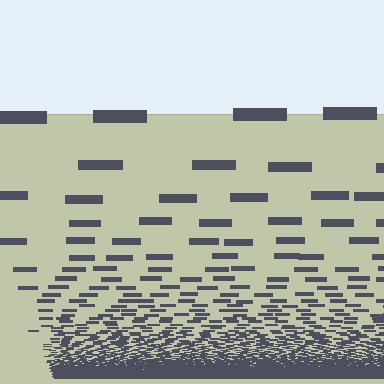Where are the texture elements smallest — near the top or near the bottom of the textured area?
Near the bottom.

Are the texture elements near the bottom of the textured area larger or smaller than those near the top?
Smaller. The gradient is inverted — elements near the bottom are smaller and denser.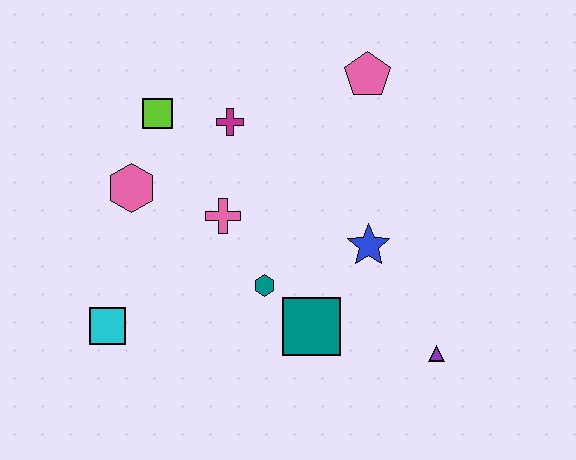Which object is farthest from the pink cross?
The purple triangle is farthest from the pink cross.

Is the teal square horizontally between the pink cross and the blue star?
Yes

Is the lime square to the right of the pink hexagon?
Yes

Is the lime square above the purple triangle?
Yes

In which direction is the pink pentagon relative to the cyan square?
The pink pentagon is to the right of the cyan square.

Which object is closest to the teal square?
The teal hexagon is closest to the teal square.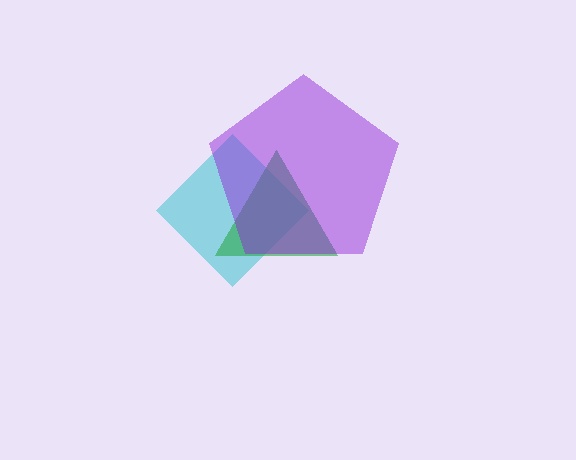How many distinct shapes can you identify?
There are 3 distinct shapes: a cyan diamond, a green triangle, a purple pentagon.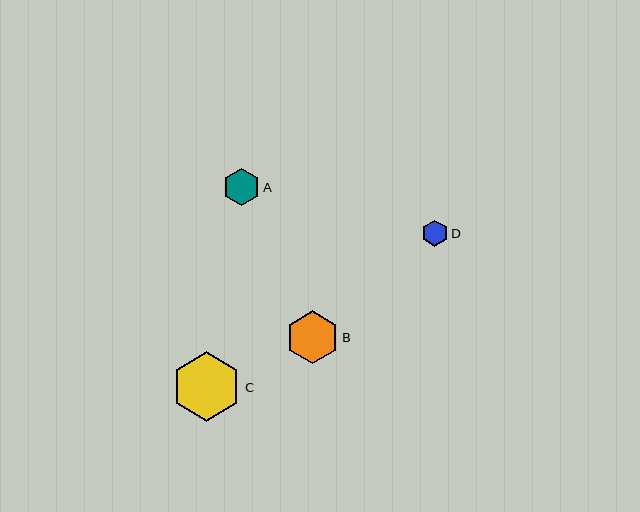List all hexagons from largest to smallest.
From largest to smallest: C, B, A, D.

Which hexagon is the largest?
Hexagon C is the largest with a size of approximately 70 pixels.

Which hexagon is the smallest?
Hexagon D is the smallest with a size of approximately 26 pixels.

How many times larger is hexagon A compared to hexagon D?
Hexagon A is approximately 1.4 times the size of hexagon D.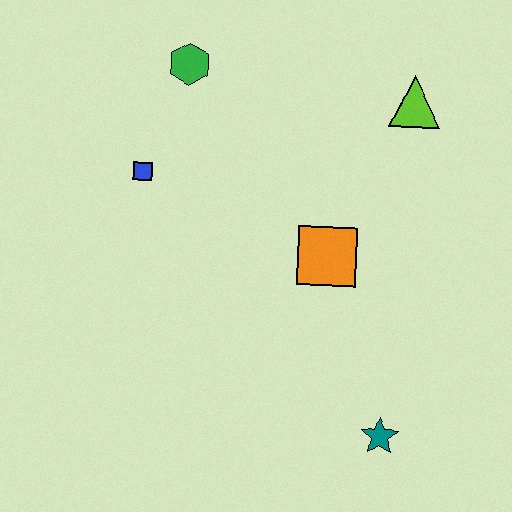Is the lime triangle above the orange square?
Yes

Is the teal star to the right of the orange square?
Yes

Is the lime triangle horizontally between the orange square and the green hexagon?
No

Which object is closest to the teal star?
The orange square is closest to the teal star.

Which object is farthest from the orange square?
The green hexagon is farthest from the orange square.